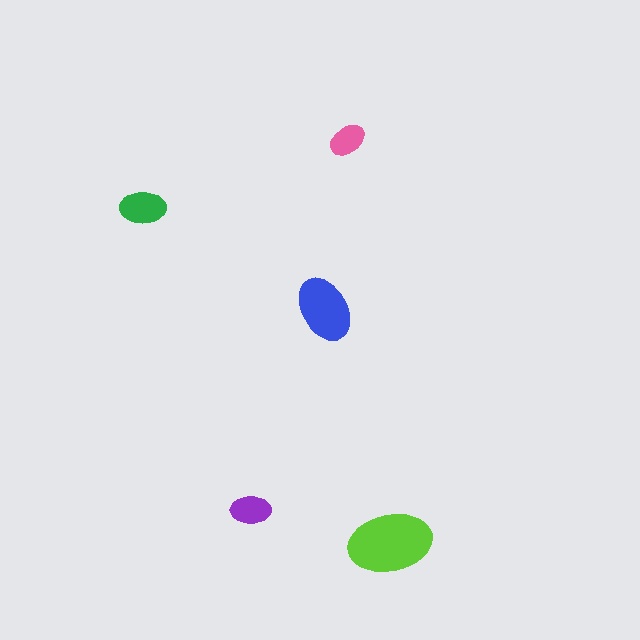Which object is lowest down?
The lime ellipse is bottommost.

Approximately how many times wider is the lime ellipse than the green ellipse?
About 2 times wider.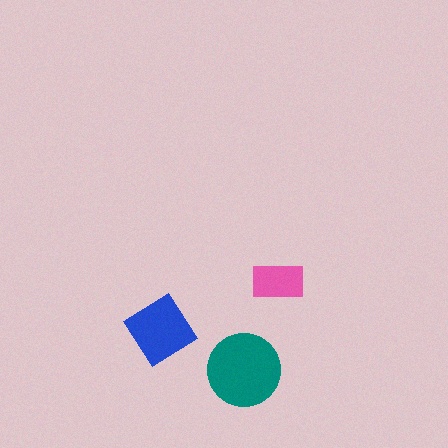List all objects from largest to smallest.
The teal circle, the blue diamond, the pink rectangle.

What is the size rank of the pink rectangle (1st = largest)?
3rd.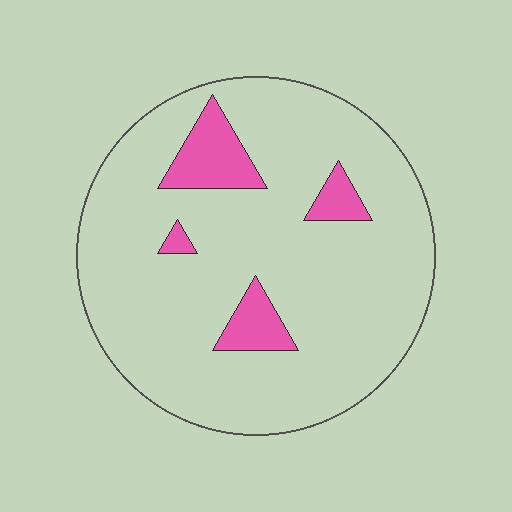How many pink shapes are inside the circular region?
4.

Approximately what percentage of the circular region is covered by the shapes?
Approximately 10%.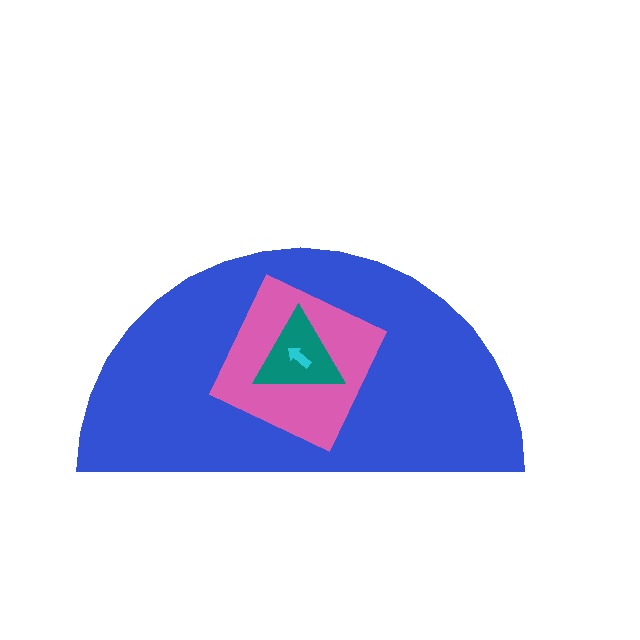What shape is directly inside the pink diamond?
The teal triangle.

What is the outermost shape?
The blue semicircle.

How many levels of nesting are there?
4.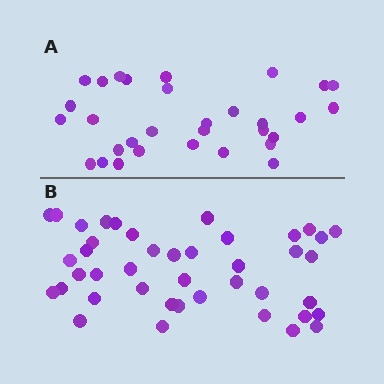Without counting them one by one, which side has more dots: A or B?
Region B (the bottom region) has more dots.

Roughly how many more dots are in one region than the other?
Region B has roughly 12 or so more dots than region A.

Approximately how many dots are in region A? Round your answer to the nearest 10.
About 30 dots. (The exact count is 31, which rounds to 30.)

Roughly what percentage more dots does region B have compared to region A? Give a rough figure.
About 35% more.